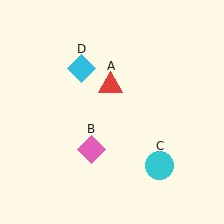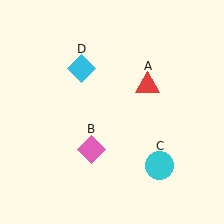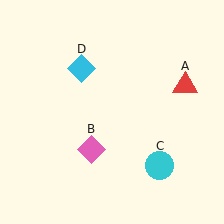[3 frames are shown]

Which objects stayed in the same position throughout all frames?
Pink diamond (object B) and cyan circle (object C) and cyan diamond (object D) remained stationary.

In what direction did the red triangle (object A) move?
The red triangle (object A) moved right.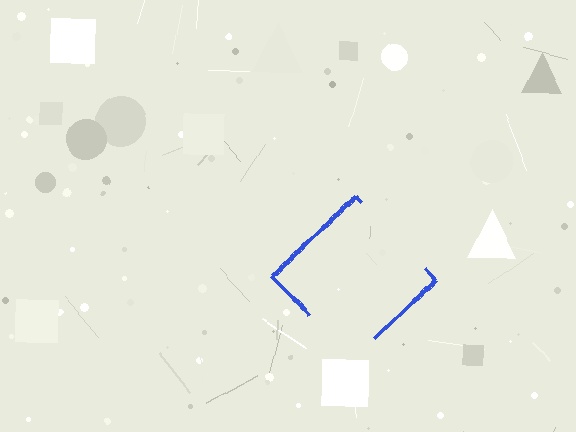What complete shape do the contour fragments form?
The contour fragments form a diamond.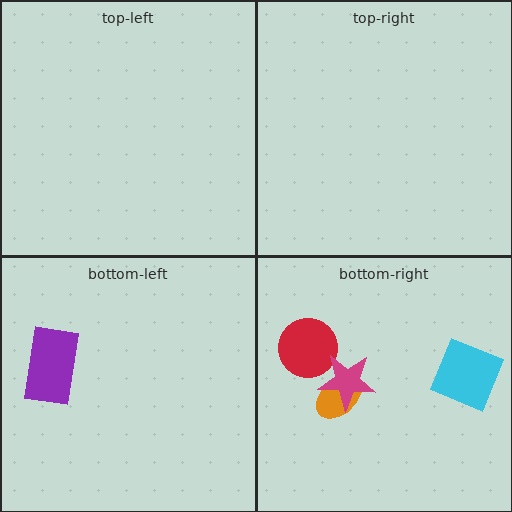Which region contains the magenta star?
The bottom-right region.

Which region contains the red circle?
The bottom-right region.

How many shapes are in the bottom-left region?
1.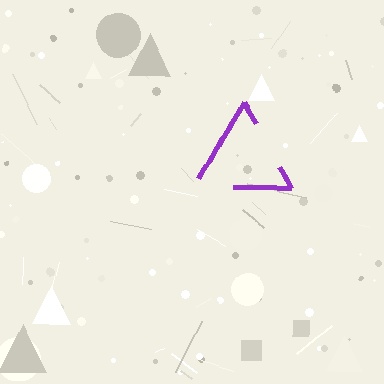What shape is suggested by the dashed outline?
The dashed outline suggests a triangle.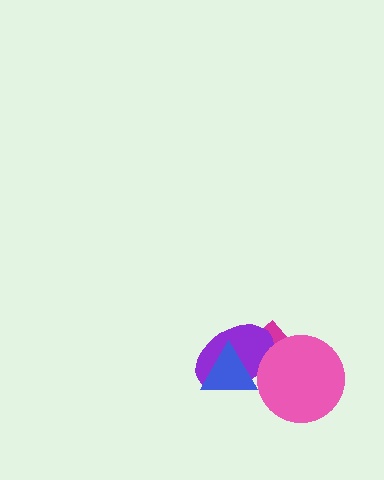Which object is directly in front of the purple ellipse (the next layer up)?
The blue triangle is directly in front of the purple ellipse.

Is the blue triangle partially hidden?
No, no other shape covers it.